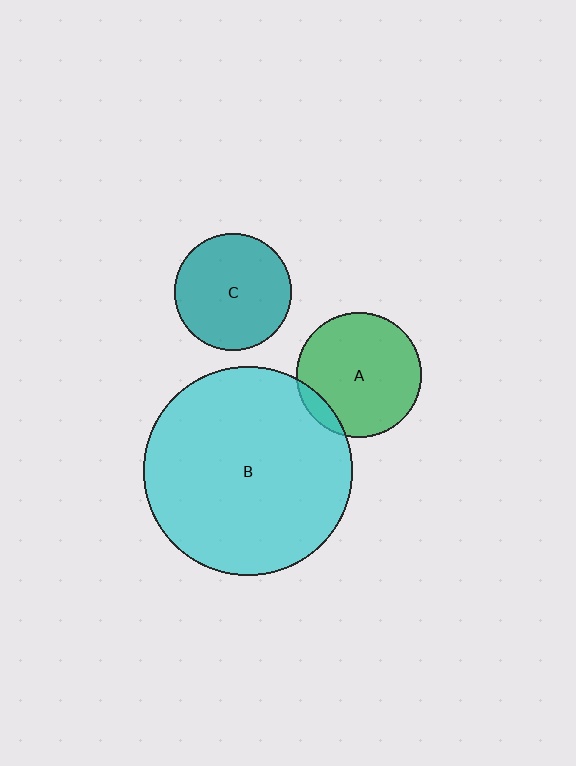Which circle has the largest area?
Circle B (cyan).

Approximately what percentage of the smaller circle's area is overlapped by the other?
Approximately 10%.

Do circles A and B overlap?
Yes.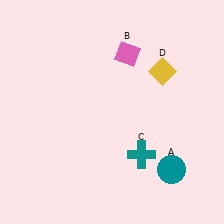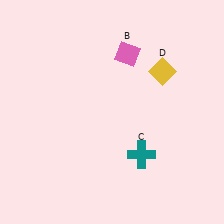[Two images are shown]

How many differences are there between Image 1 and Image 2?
There is 1 difference between the two images.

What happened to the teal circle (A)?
The teal circle (A) was removed in Image 2. It was in the bottom-right area of Image 1.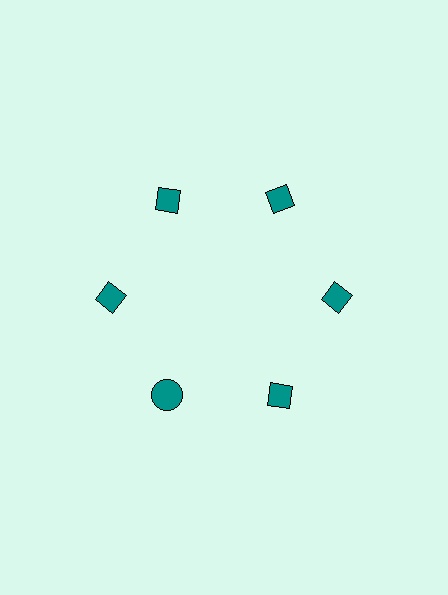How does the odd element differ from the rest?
It has a different shape: circle instead of diamond.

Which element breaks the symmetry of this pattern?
The teal circle at roughly the 7 o'clock position breaks the symmetry. All other shapes are teal diamonds.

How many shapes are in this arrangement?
There are 6 shapes arranged in a ring pattern.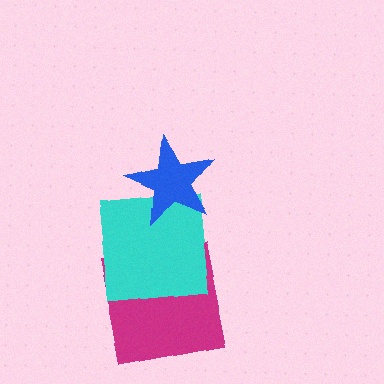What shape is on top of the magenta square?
The cyan square is on top of the magenta square.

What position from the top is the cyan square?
The cyan square is 2nd from the top.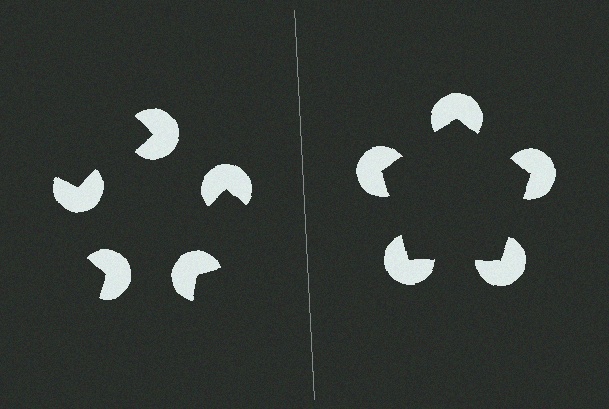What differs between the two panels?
The pac-man discs are positioned identically on both sides; only the wedge orientations differ. On the right they align to a pentagon; on the left they are misaligned.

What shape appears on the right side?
An illusory pentagon.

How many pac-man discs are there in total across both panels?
10 — 5 on each side.